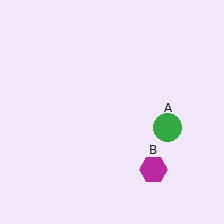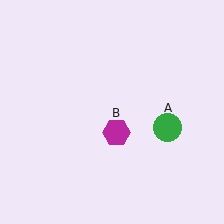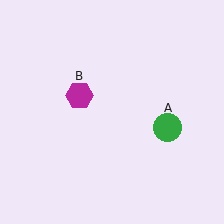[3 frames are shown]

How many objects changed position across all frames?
1 object changed position: magenta hexagon (object B).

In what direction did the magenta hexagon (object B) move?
The magenta hexagon (object B) moved up and to the left.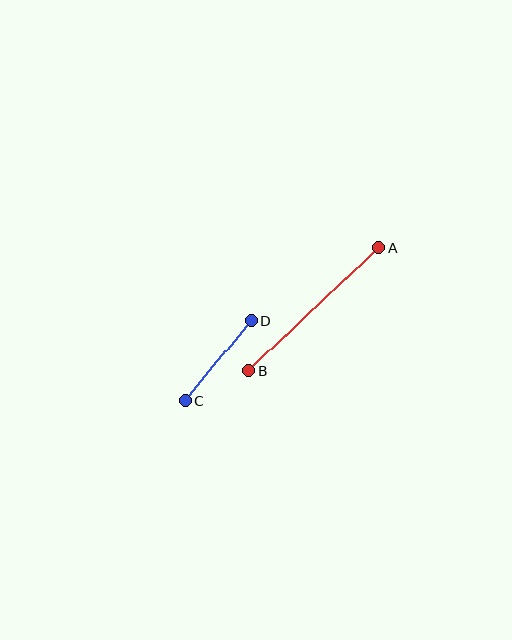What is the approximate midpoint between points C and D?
The midpoint is at approximately (218, 361) pixels.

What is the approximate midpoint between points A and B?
The midpoint is at approximately (314, 309) pixels.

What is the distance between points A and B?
The distance is approximately 179 pixels.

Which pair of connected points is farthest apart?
Points A and B are farthest apart.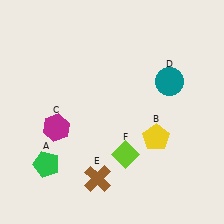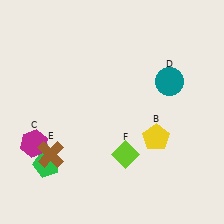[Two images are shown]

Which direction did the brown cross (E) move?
The brown cross (E) moved left.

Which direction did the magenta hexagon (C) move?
The magenta hexagon (C) moved left.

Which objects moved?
The objects that moved are: the magenta hexagon (C), the brown cross (E).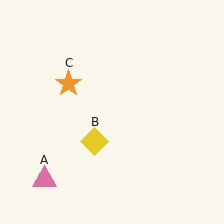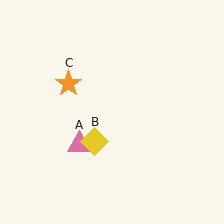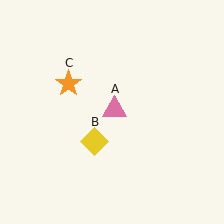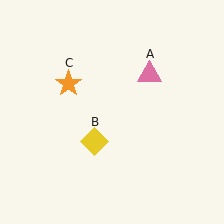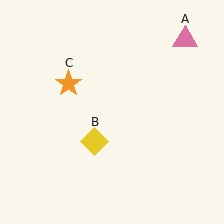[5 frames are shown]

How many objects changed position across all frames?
1 object changed position: pink triangle (object A).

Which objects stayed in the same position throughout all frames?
Yellow diamond (object B) and orange star (object C) remained stationary.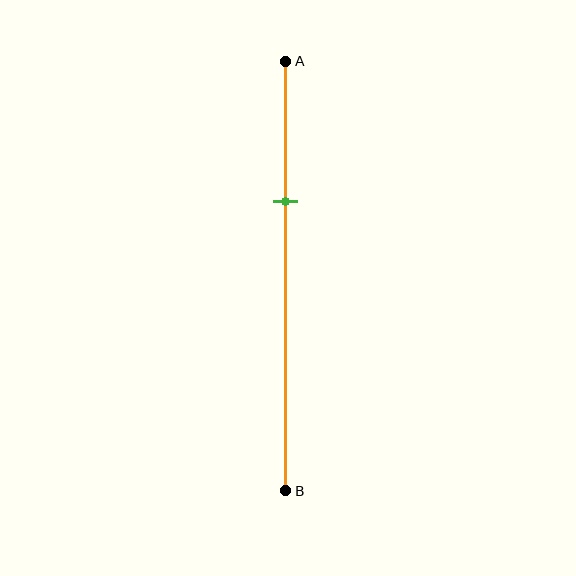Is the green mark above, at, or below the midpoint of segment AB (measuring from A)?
The green mark is above the midpoint of segment AB.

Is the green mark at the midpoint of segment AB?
No, the mark is at about 35% from A, not at the 50% midpoint.